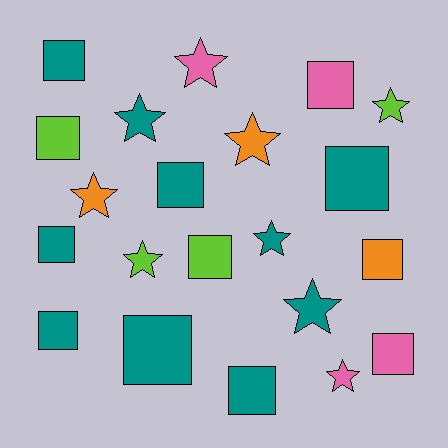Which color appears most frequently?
Teal, with 10 objects.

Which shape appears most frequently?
Square, with 12 objects.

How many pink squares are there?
There are 2 pink squares.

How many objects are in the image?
There are 21 objects.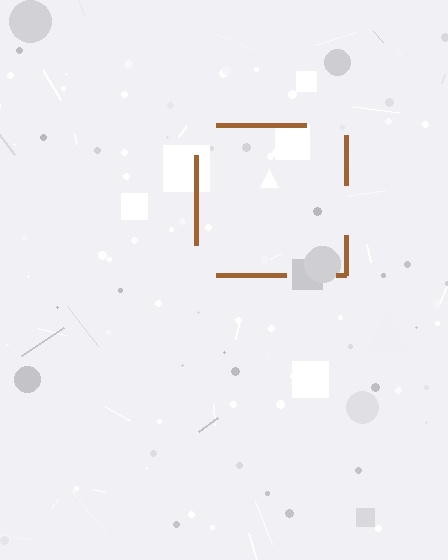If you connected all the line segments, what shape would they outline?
They would outline a square.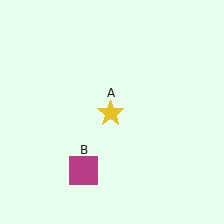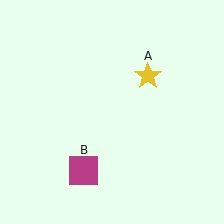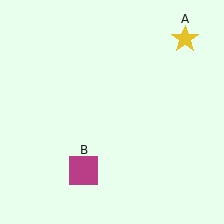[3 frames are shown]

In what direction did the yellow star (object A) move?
The yellow star (object A) moved up and to the right.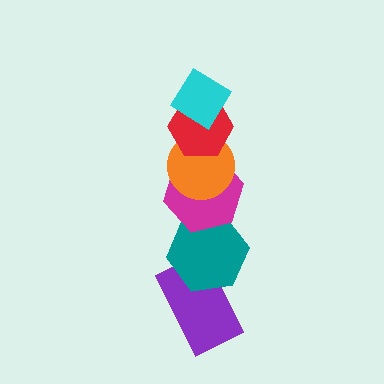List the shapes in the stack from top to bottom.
From top to bottom: the cyan diamond, the red hexagon, the orange circle, the magenta hexagon, the teal hexagon, the purple rectangle.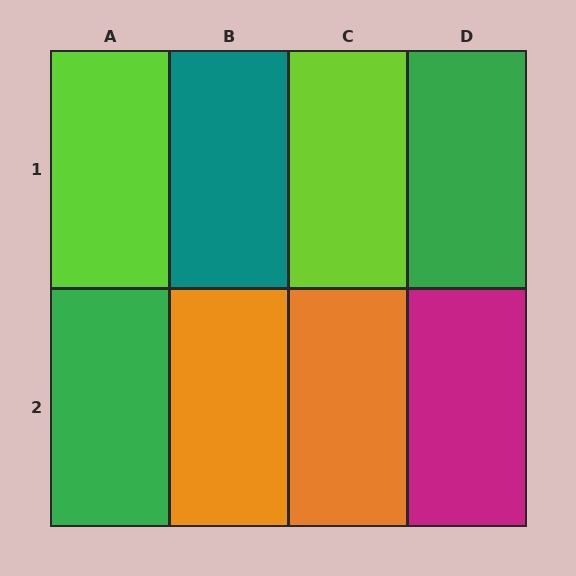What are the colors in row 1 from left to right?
Lime, teal, lime, green.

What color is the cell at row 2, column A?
Green.